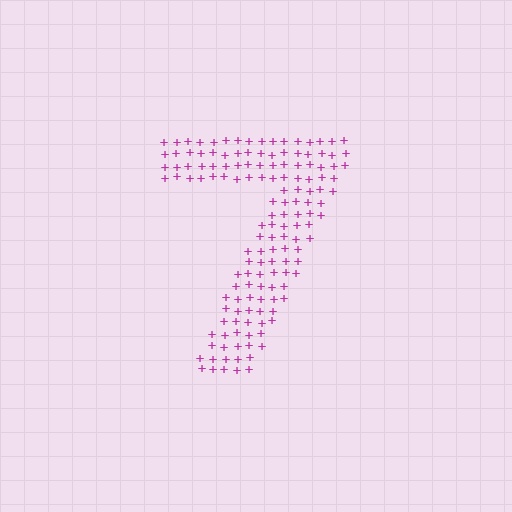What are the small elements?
The small elements are plus signs.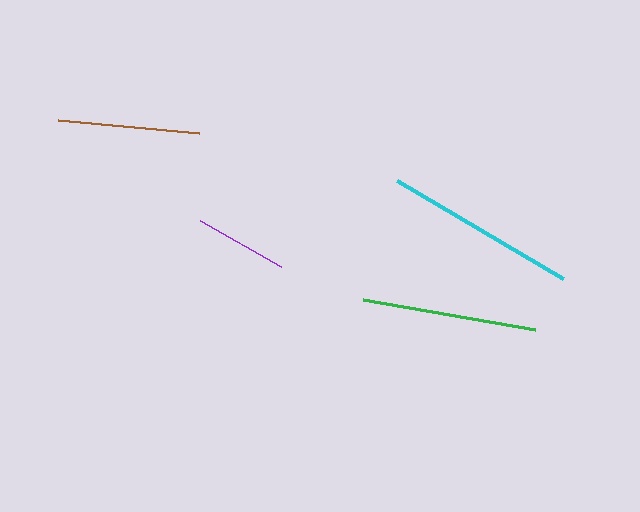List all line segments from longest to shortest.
From longest to shortest: cyan, green, brown, purple.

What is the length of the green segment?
The green segment is approximately 175 pixels long.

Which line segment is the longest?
The cyan line is the longest at approximately 193 pixels.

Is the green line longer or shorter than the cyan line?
The cyan line is longer than the green line.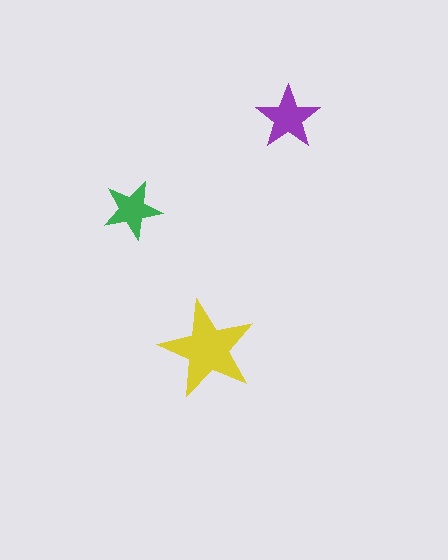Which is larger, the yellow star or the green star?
The yellow one.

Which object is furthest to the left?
The green star is leftmost.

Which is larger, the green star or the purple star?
The purple one.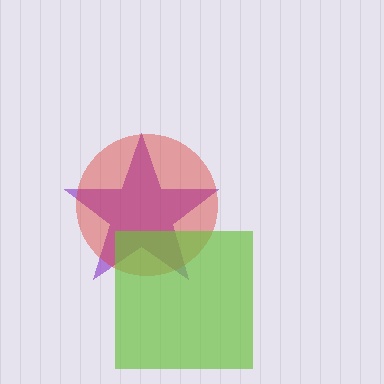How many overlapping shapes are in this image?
There are 3 overlapping shapes in the image.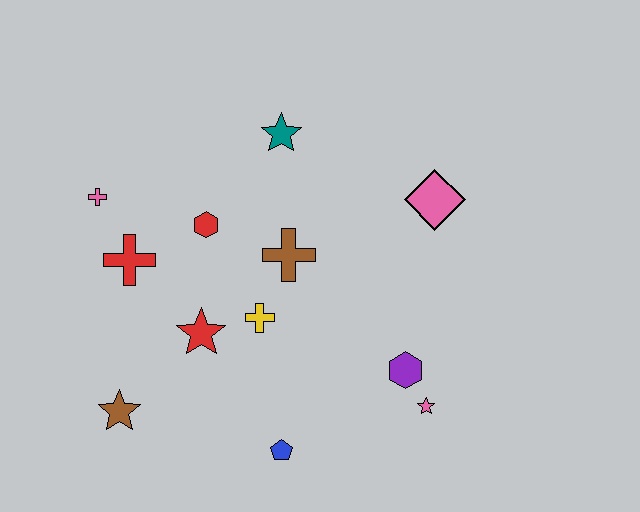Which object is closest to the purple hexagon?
The pink star is closest to the purple hexagon.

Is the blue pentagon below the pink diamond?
Yes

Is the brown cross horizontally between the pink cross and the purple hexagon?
Yes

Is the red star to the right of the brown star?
Yes